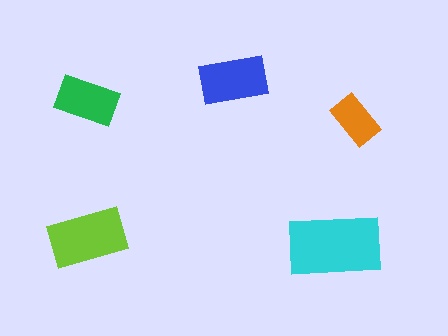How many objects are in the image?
There are 5 objects in the image.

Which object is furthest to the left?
The green rectangle is leftmost.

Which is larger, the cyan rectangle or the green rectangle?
The cyan one.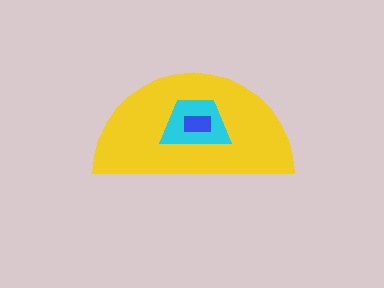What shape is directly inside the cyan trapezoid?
The blue rectangle.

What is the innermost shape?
The blue rectangle.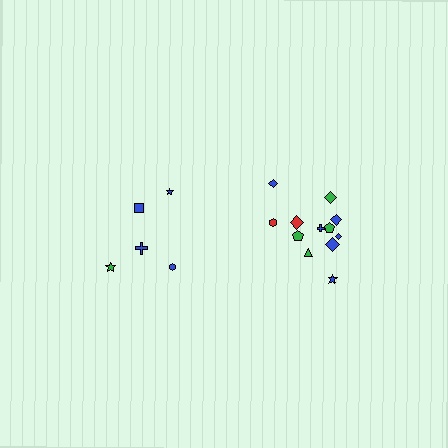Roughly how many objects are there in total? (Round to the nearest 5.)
Roughly 15 objects in total.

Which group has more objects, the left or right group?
The right group.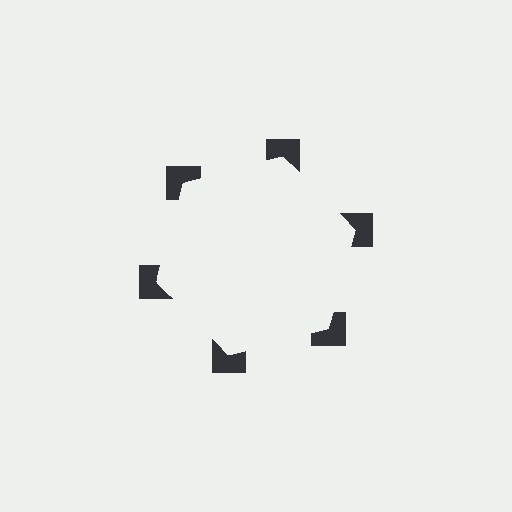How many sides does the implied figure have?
6 sides.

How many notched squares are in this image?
There are 6 — one at each vertex of the illusory hexagon.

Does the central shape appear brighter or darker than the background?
It typically appears slightly brighter than the background, even though no actual brightness change is drawn.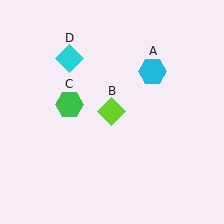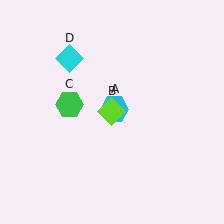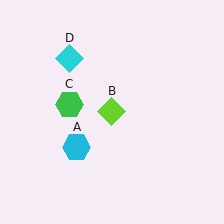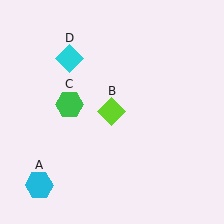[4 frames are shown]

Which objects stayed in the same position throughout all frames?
Lime diamond (object B) and green hexagon (object C) and cyan diamond (object D) remained stationary.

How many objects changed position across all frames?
1 object changed position: cyan hexagon (object A).